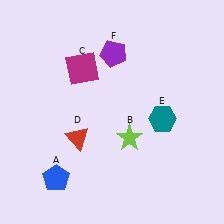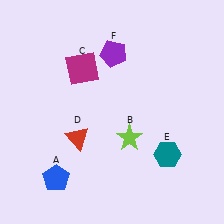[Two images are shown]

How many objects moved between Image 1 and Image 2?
1 object moved between the two images.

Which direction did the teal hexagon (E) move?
The teal hexagon (E) moved down.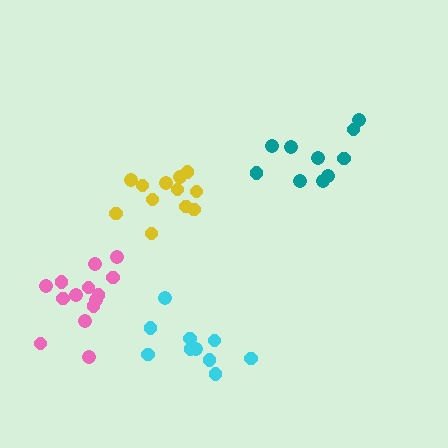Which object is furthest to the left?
The pink cluster is leftmost.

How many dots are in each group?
Group 1: 14 dots, Group 2: 10 dots, Group 3: 10 dots, Group 4: 12 dots (46 total).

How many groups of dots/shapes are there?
There are 4 groups.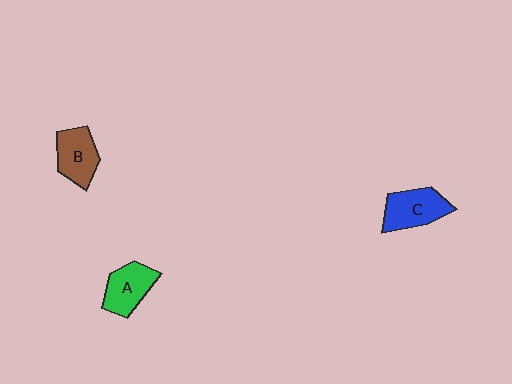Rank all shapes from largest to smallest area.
From largest to smallest: C (blue), A (green), B (brown).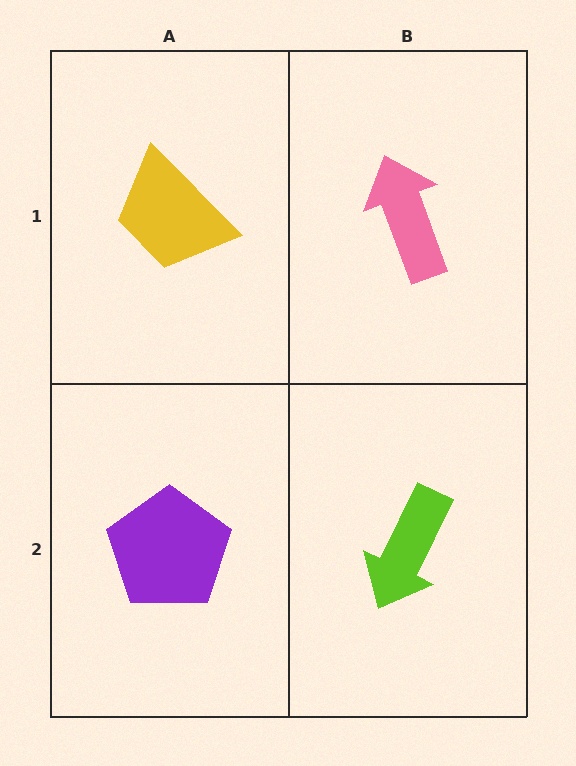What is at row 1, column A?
A yellow trapezoid.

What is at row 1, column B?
A pink arrow.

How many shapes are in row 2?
2 shapes.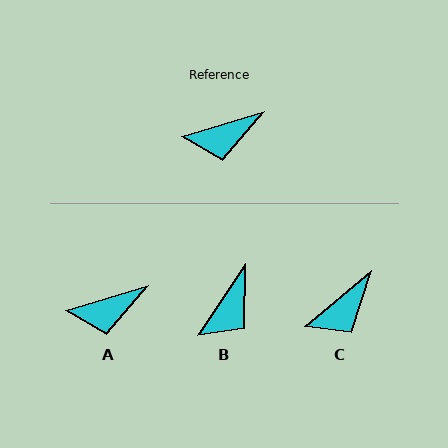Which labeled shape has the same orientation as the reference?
A.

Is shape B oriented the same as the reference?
No, it is off by about 39 degrees.